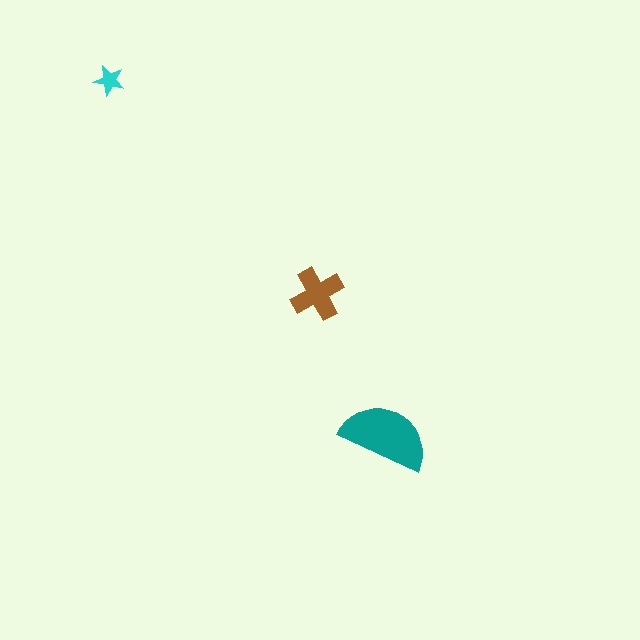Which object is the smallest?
The cyan star.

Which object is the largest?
The teal semicircle.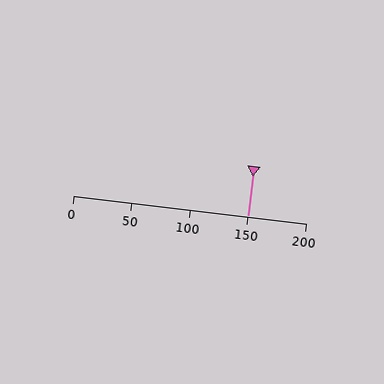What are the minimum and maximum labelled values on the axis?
The axis runs from 0 to 200.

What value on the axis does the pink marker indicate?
The marker indicates approximately 150.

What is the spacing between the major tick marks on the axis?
The major ticks are spaced 50 apart.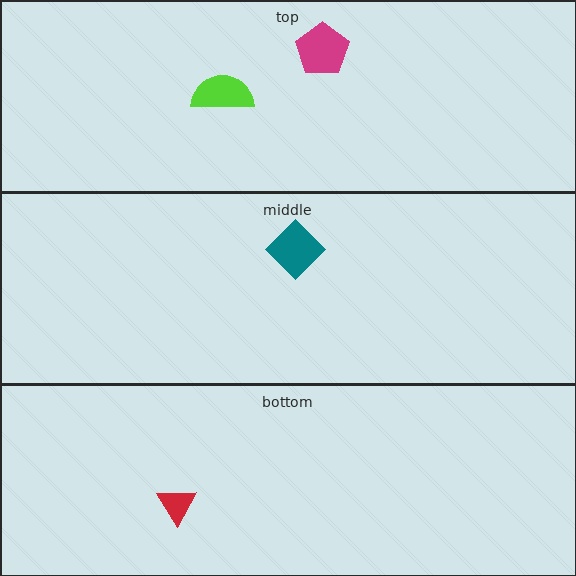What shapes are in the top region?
The magenta pentagon, the lime semicircle.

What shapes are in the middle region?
The teal diamond.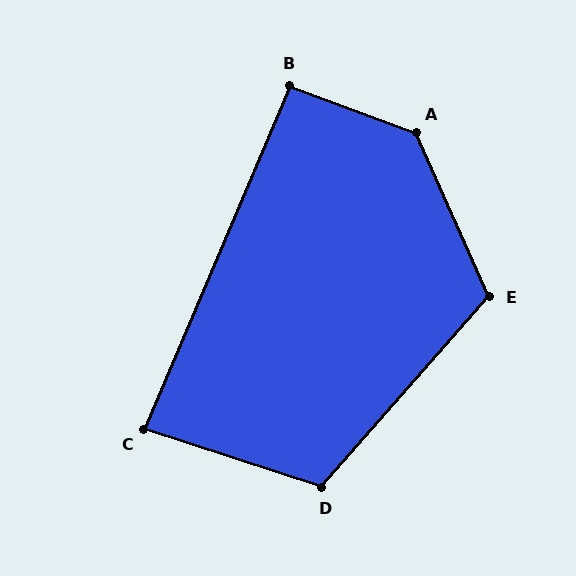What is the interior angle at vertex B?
Approximately 93 degrees (approximately right).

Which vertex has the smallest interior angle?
C, at approximately 85 degrees.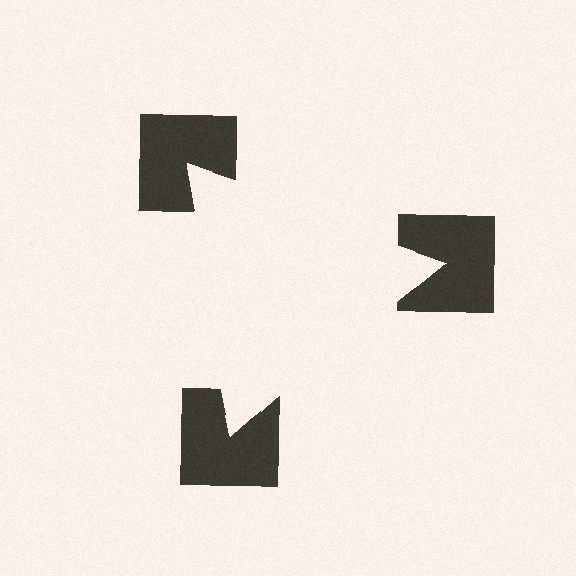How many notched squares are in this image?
There are 3 — one at each vertex of the illusory triangle.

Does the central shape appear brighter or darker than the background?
It typically appears slightly brighter than the background, even though no actual brightness change is drawn.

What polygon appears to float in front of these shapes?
An illusory triangle — its edges are inferred from the aligned wedge cuts in the notched squares, not physically drawn.